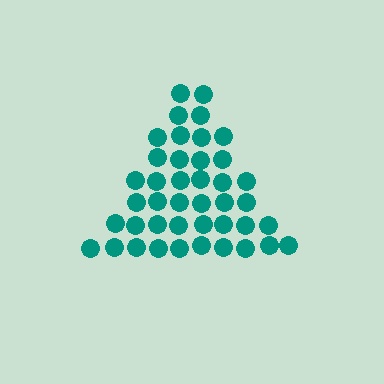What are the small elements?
The small elements are circles.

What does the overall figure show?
The overall figure shows a triangle.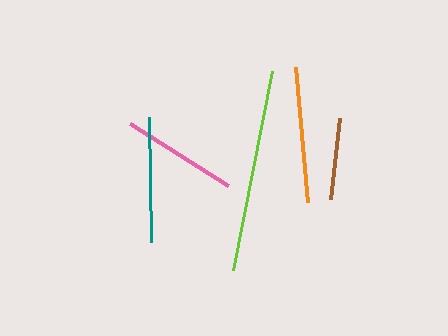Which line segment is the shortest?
The brown line is the shortest at approximately 82 pixels.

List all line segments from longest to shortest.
From longest to shortest: lime, orange, teal, pink, brown.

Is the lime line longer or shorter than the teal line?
The lime line is longer than the teal line.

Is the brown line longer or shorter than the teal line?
The teal line is longer than the brown line.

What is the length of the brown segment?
The brown segment is approximately 82 pixels long.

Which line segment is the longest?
The lime line is the longest at approximately 203 pixels.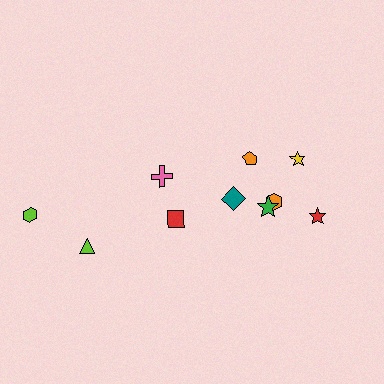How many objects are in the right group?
There are 6 objects.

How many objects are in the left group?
There are 4 objects.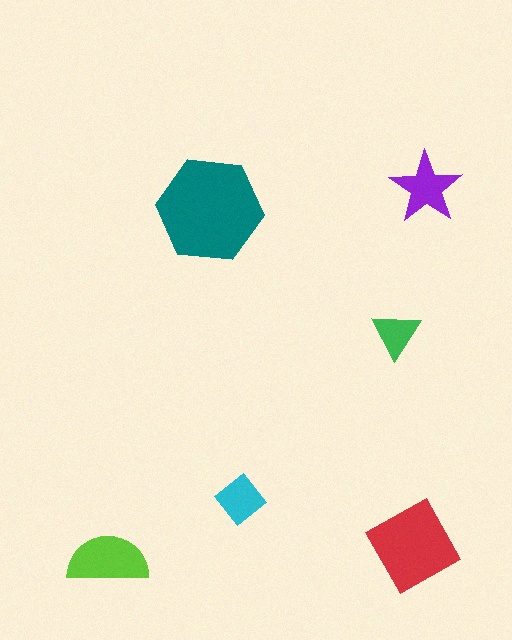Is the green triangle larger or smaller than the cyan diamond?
Smaller.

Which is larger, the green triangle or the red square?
The red square.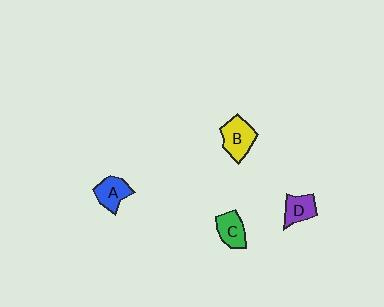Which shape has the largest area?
Shape B (yellow).